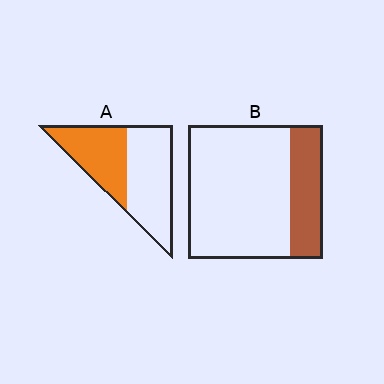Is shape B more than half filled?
No.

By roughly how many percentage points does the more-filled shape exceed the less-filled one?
By roughly 20 percentage points (A over B).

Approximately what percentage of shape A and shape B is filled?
A is approximately 45% and B is approximately 25%.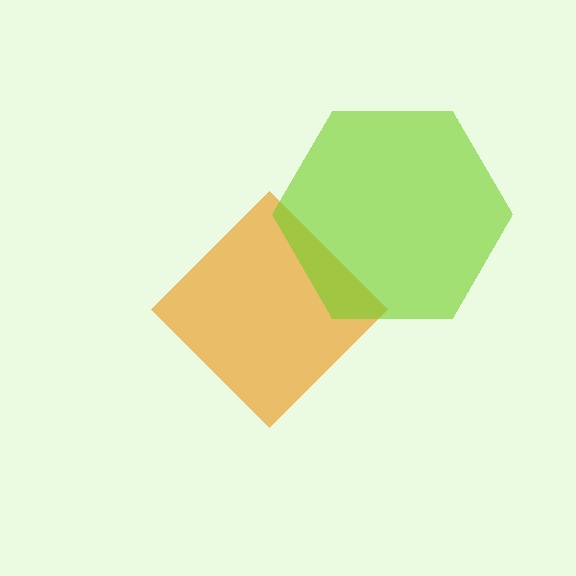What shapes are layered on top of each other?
The layered shapes are: an orange diamond, a lime hexagon.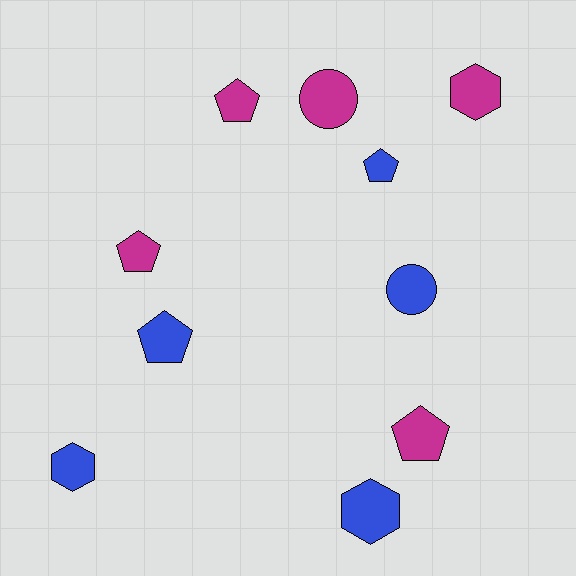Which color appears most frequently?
Blue, with 5 objects.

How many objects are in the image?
There are 10 objects.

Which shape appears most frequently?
Pentagon, with 5 objects.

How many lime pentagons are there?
There are no lime pentagons.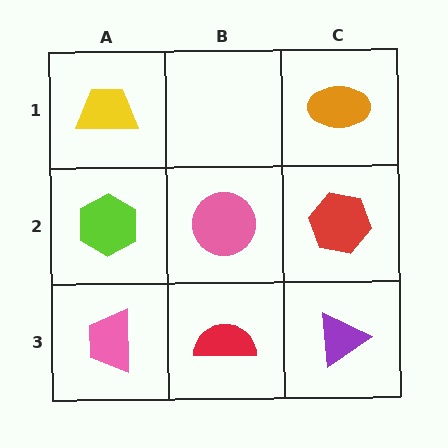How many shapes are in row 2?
3 shapes.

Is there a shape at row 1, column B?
No, that cell is empty.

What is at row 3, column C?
A purple triangle.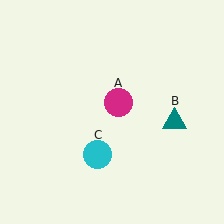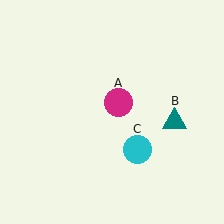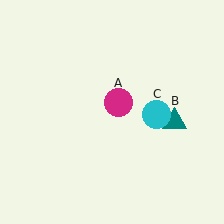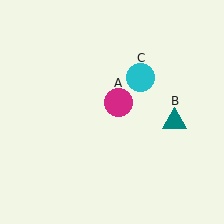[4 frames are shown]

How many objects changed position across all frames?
1 object changed position: cyan circle (object C).